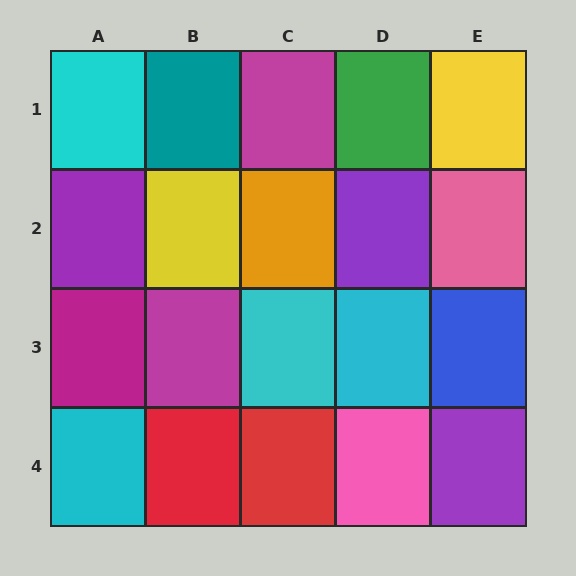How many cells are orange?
1 cell is orange.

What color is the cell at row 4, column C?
Red.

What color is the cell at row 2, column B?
Yellow.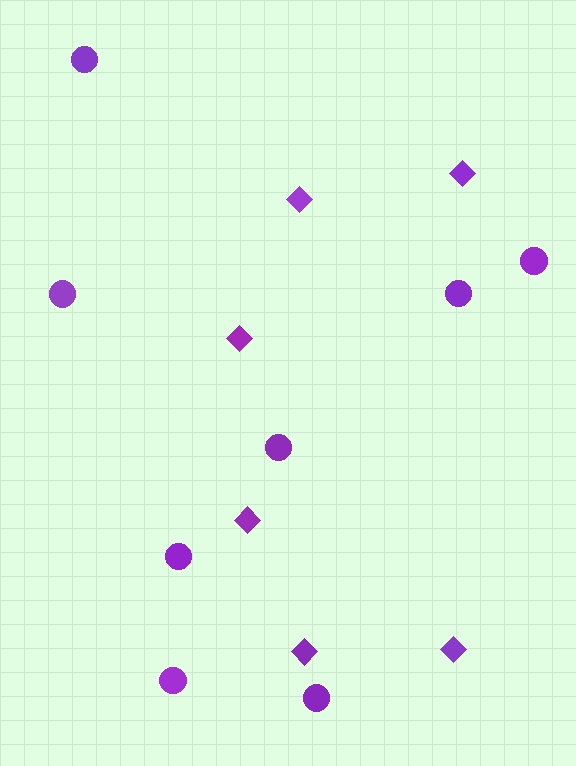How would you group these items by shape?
There are 2 groups: one group of diamonds (6) and one group of circles (8).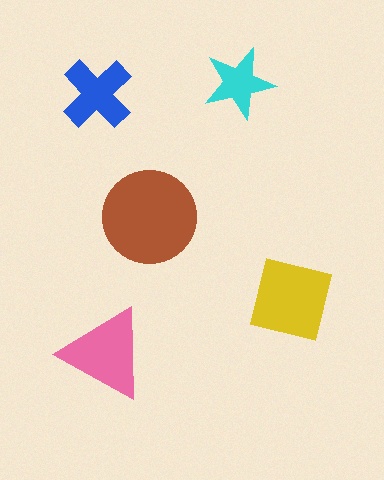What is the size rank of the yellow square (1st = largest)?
2nd.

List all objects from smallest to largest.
The cyan star, the blue cross, the pink triangle, the yellow square, the brown circle.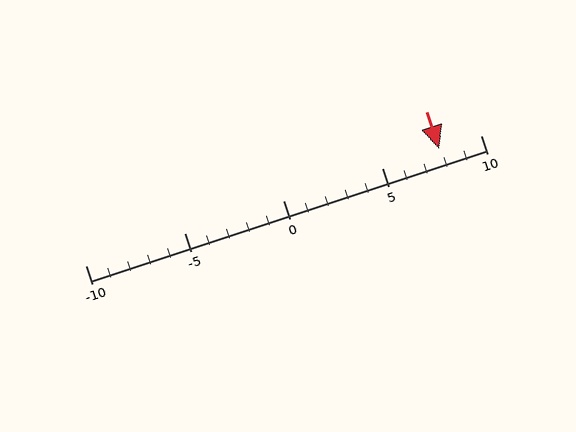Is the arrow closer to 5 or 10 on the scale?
The arrow is closer to 10.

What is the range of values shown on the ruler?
The ruler shows values from -10 to 10.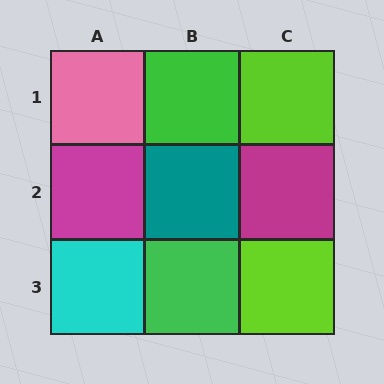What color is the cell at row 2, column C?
Magenta.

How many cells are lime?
2 cells are lime.